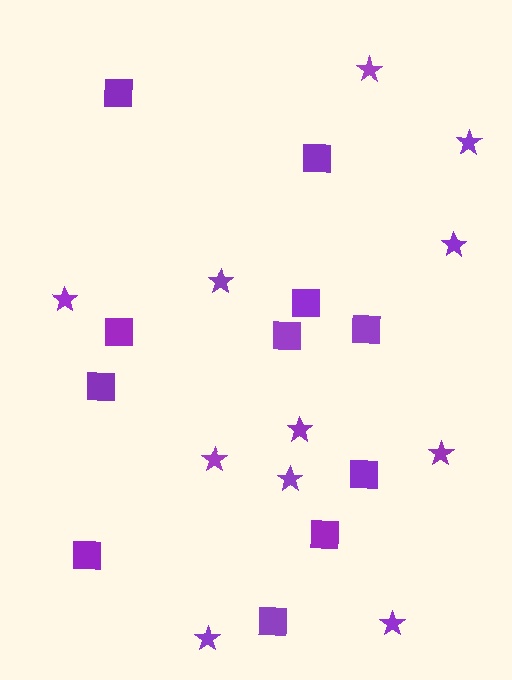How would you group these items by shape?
There are 2 groups: one group of stars (11) and one group of squares (11).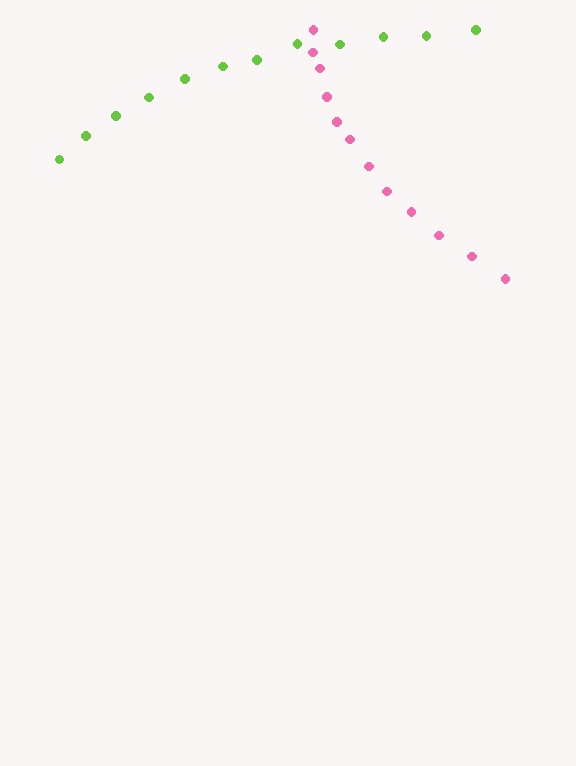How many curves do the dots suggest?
There are 2 distinct paths.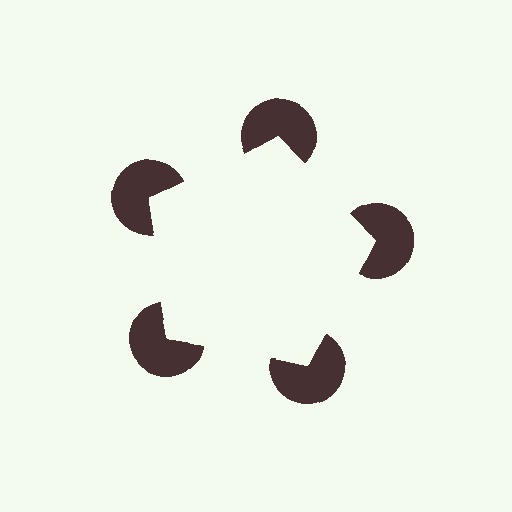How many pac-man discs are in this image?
There are 5 — one at each vertex of the illusory pentagon.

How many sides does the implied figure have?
5 sides.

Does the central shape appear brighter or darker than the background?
It typically appears slightly brighter than the background, even though no actual brightness change is drawn.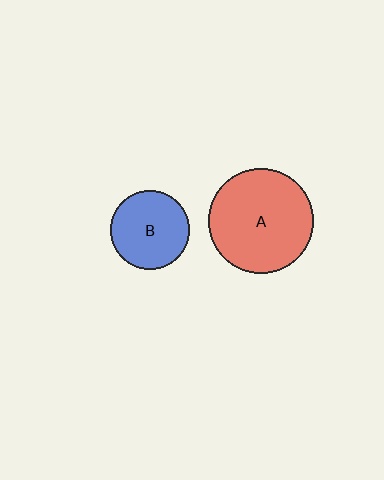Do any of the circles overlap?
No, none of the circles overlap.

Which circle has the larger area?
Circle A (red).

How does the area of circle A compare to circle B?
Approximately 1.8 times.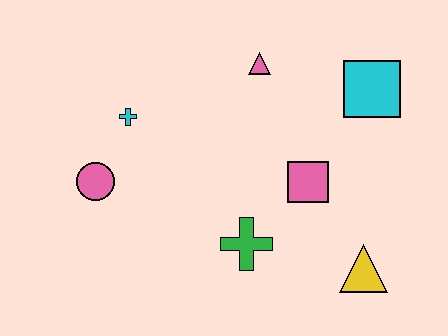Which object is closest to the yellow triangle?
The pink square is closest to the yellow triangle.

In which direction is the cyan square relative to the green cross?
The cyan square is above the green cross.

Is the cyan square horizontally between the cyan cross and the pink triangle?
No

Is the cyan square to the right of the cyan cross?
Yes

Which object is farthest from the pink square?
The pink circle is farthest from the pink square.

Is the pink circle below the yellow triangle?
No